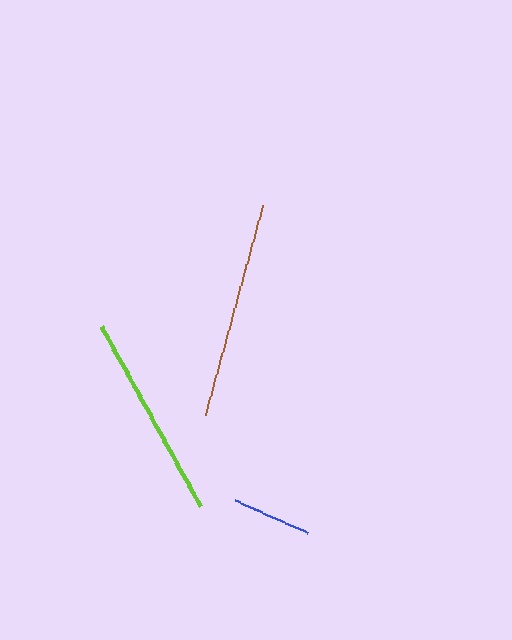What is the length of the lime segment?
The lime segment is approximately 205 pixels long.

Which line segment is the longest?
The brown line is the longest at approximately 218 pixels.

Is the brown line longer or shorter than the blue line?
The brown line is longer than the blue line.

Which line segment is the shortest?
The blue line is the shortest at approximately 79 pixels.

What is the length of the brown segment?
The brown segment is approximately 218 pixels long.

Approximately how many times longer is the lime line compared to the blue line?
The lime line is approximately 2.6 times the length of the blue line.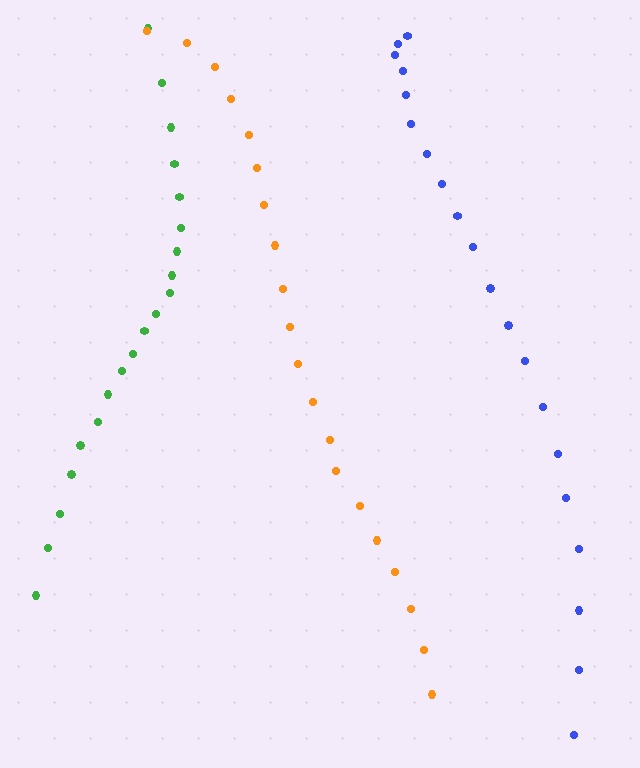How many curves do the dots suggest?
There are 3 distinct paths.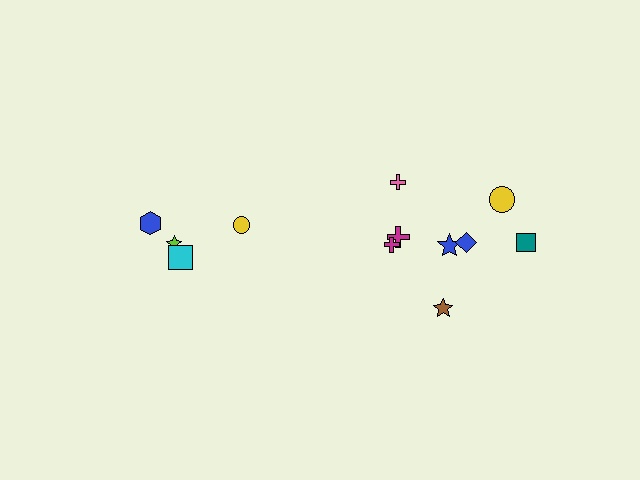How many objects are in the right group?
There are 8 objects.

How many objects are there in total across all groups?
There are 12 objects.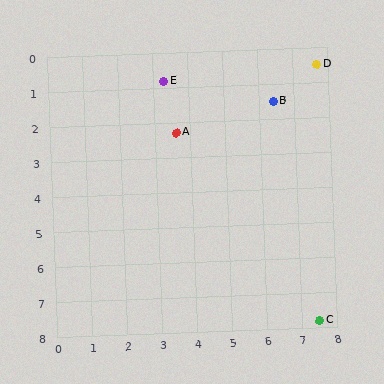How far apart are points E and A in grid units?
Points E and A are about 1.5 grid units apart.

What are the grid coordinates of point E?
Point E is at approximately (3.3, 0.8).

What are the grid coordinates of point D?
Point D is at approximately (7.7, 0.5).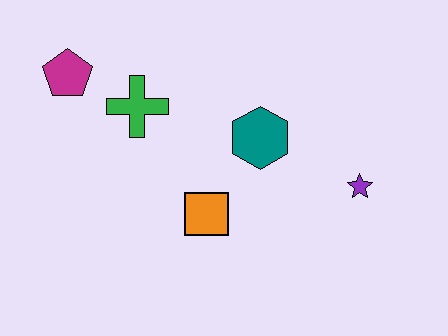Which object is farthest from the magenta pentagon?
The purple star is farthest from the magenta pentagon.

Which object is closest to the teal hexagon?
The orange square is closest to the teal hexagon.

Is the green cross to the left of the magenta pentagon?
No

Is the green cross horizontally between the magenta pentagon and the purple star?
Yes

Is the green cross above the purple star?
Yes